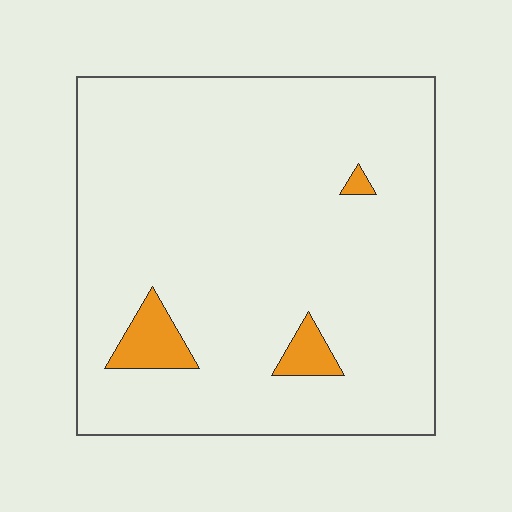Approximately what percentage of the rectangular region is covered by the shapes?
Approximately 5%.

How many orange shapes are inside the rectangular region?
3.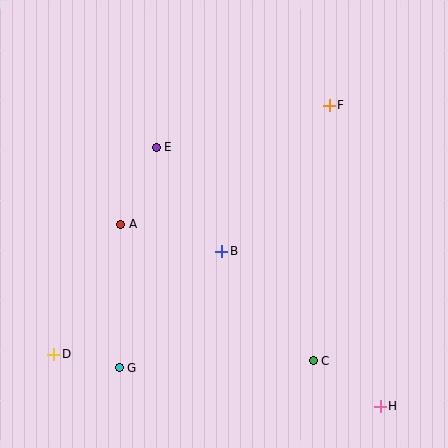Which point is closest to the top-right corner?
Point F is closest to the top-right corner.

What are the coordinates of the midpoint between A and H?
The midpoint between A and H is at (250, 315).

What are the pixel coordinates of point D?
Point D is at (54, 354).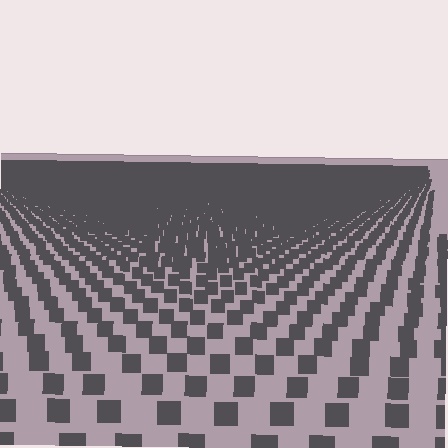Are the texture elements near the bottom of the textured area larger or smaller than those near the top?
Larger. Near the bottom, elements are closer to the viewer and appear at a bigger on-screen size.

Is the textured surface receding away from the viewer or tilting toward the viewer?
The surface is receding away from the viewer. Texture elements get smaller and denser toward the top.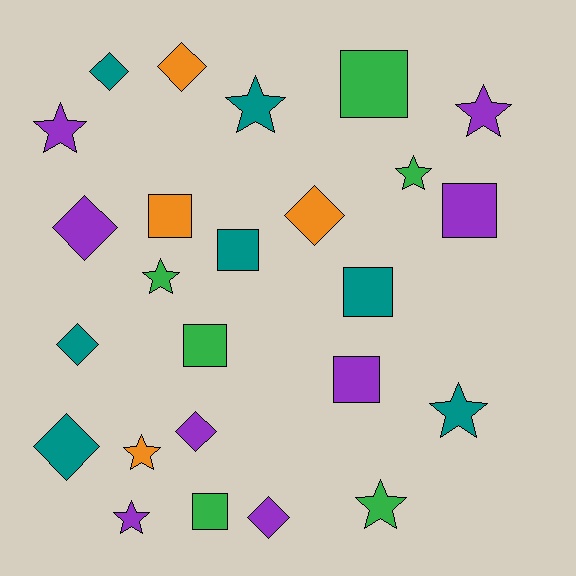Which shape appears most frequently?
Star, with 9 objects.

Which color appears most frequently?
Purple, with 8 objects.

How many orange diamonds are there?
There are 2 orange diamonds.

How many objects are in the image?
There are 25 objects.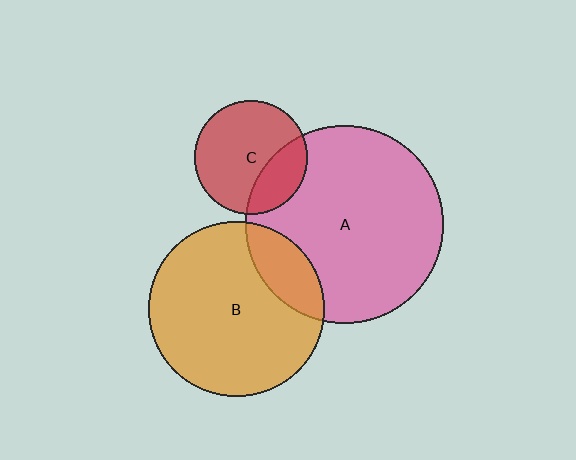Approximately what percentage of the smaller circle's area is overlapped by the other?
Approximately 20%.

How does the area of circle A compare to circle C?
Approximately 3.0 times.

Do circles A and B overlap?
Yes.